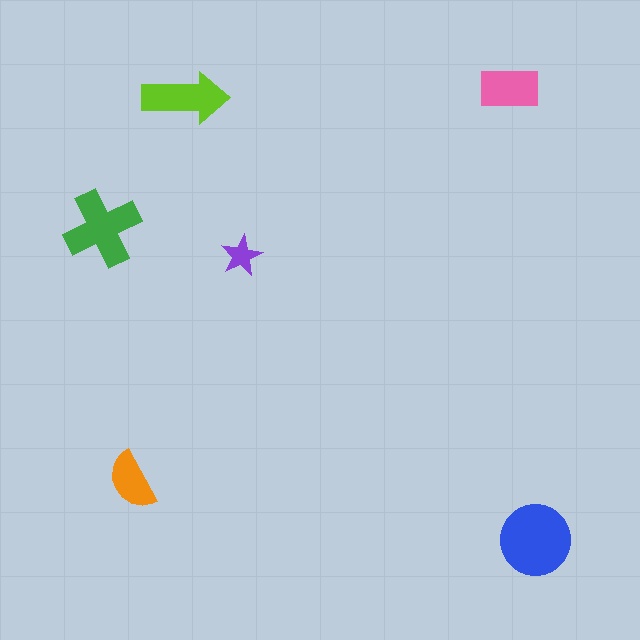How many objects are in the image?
There are 6 objects in the image.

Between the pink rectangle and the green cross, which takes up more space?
The green cross.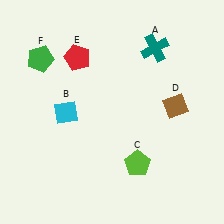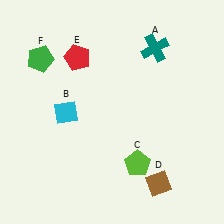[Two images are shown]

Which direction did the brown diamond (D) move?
The brown diamond (D) moved down.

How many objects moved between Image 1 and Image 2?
1 object moved between the two images.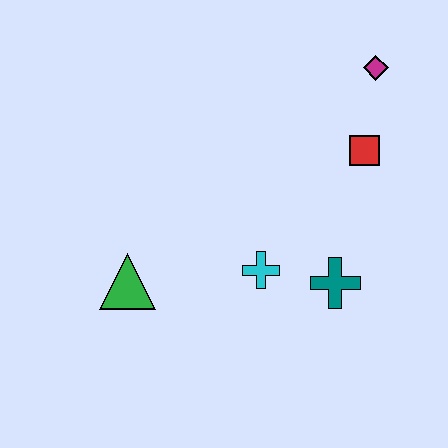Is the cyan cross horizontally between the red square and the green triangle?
Yes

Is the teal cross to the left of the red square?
Yes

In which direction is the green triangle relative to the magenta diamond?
The green triangle is to the left of the magenta diamond.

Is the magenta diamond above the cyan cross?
Yes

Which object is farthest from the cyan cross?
The magenta diamond is farthest from the cyan cross.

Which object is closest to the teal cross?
The cyan cross is closest to the teal cross.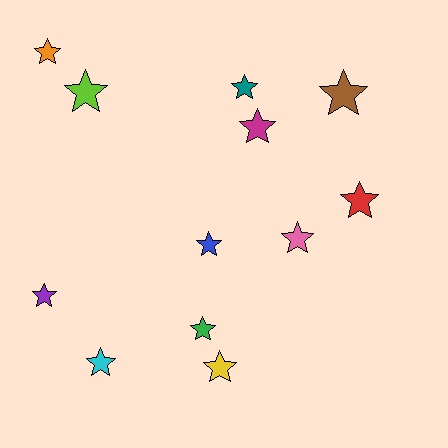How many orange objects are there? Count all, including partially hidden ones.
There is 1 orange object.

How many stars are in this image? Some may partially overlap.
There are 12 stars.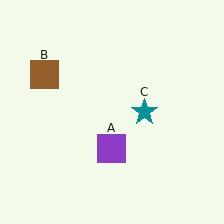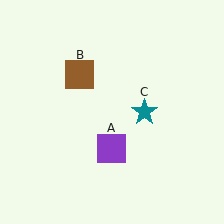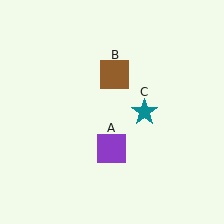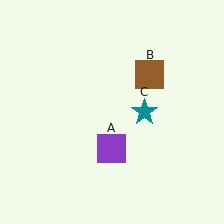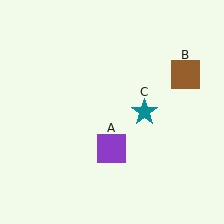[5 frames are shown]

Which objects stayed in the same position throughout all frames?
Purple square (object A) and teal star (object C) remained stationary.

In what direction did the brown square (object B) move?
The brown square (object B) moved right.